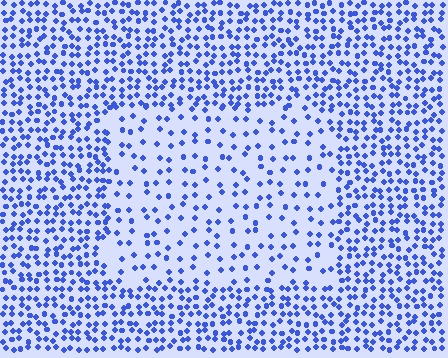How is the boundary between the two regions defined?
The boundary is defined by a change in element density (approximately 2.2x ratio). All elements are the same color, size, and shape.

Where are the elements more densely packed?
The elements are more densely packed outside the rectangle boundary.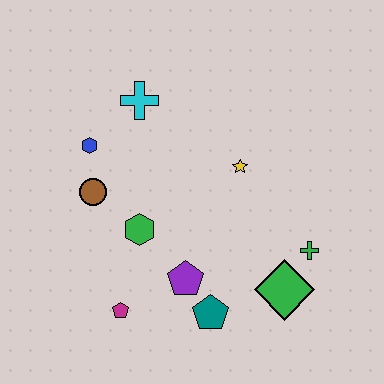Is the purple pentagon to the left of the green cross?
Yes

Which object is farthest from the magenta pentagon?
The cyan cross is farthest from the magenta pentagon.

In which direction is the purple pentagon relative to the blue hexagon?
The purple pentagon is below the blue hexagon.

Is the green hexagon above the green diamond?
Yes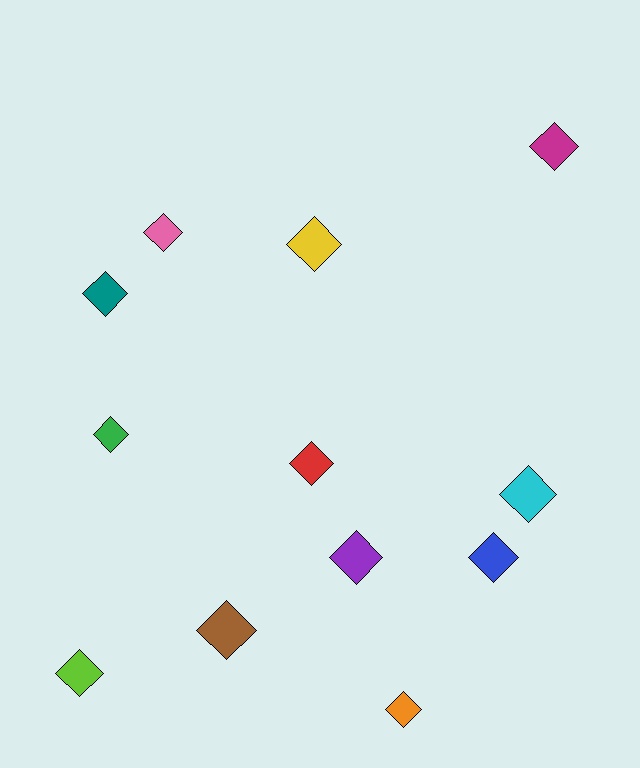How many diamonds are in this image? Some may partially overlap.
There are 12 diamonds.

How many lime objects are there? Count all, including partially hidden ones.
There is 1 lime object.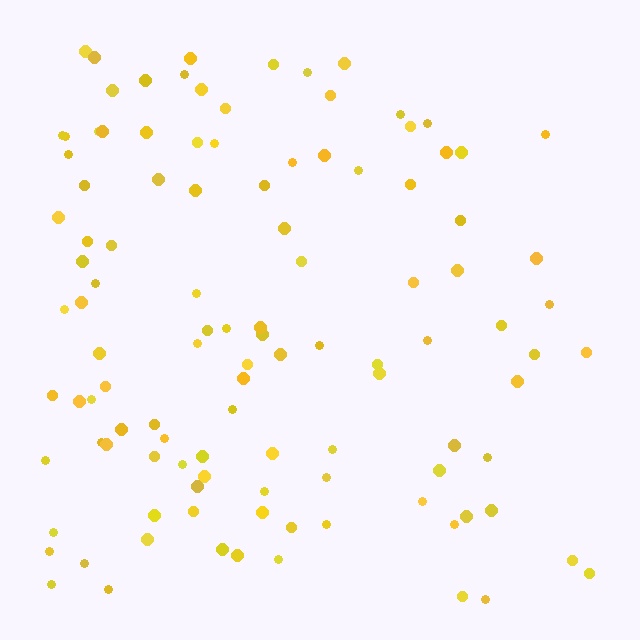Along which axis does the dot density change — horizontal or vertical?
Horizontal.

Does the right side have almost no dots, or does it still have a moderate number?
Still a moderate number, just noticeably fewer than the left.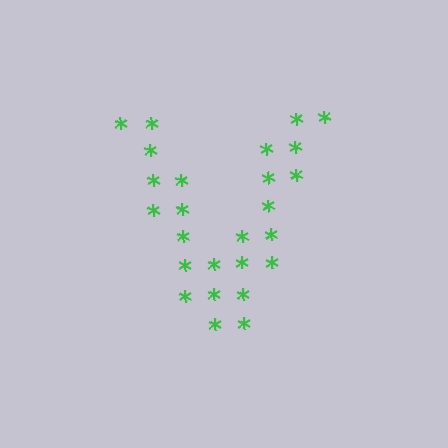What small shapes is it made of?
It is made of small asterisks.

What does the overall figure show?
The overall figure shows the letter V.